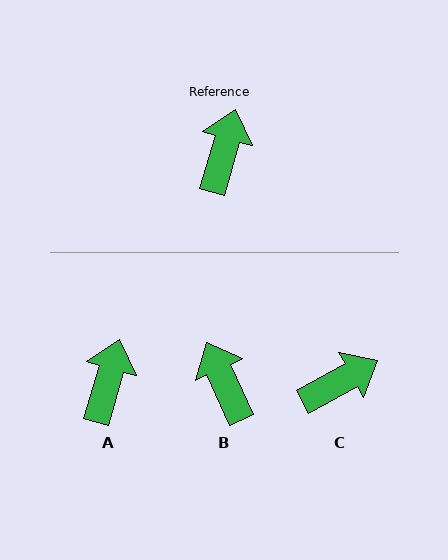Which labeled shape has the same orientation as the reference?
A.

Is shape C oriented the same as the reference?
No, it is off by about 45 degrees.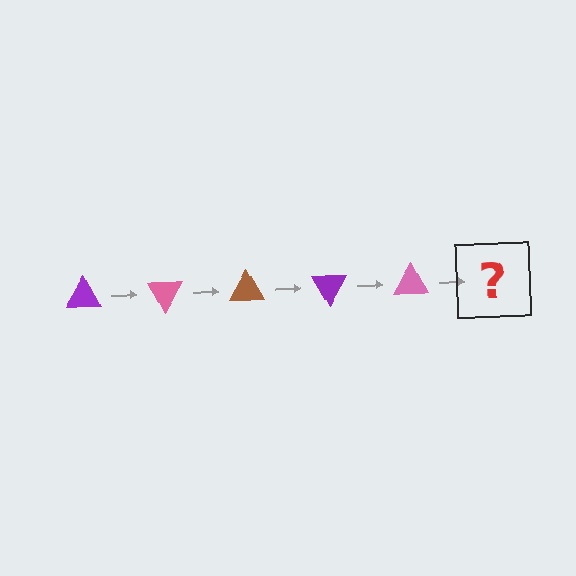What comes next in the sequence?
The next element should be a brown triangle, rotated 300 degrees from the start.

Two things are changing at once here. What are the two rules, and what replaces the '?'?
The two rules are that it rotates 60 degrees each step and the color cycles through purple, pink, and brown. The '?' should be a brown triangle, rotated 300 degrees from the start.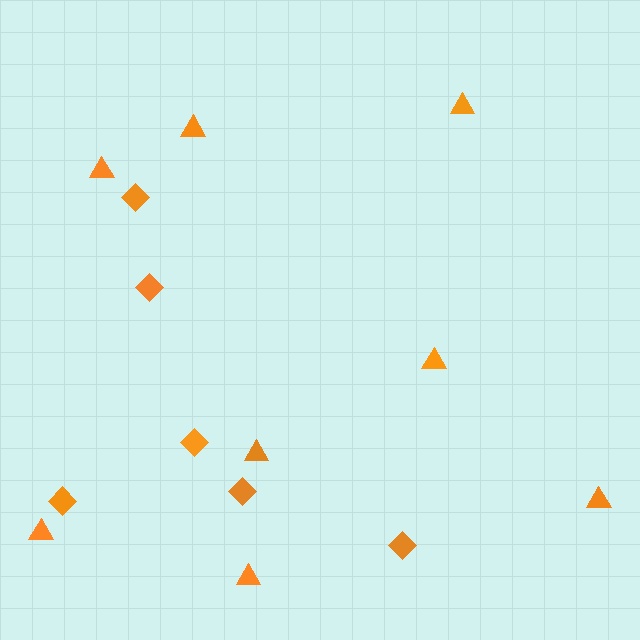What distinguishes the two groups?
There are 2 groups: one group of diamonds (6) and one group of triangles (8).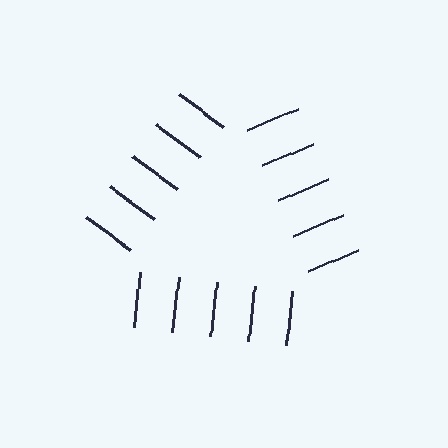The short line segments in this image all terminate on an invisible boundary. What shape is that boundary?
An illusory triangle — the line segments terminate on its edges but no continuous stroke is drawn.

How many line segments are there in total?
15 — 5 along each of the 3 edges.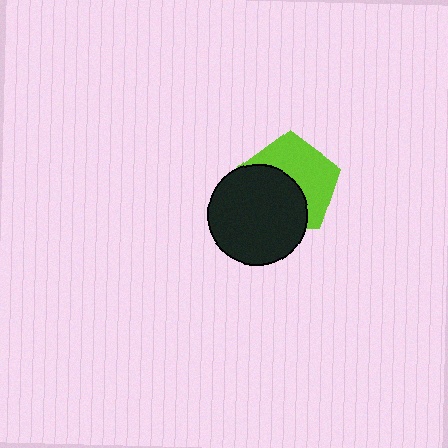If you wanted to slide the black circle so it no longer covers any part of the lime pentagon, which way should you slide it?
Slide it toward the lower-left — that is the most direct way to separate the two shapes.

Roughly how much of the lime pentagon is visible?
About half of it is visible (roughly 52%).